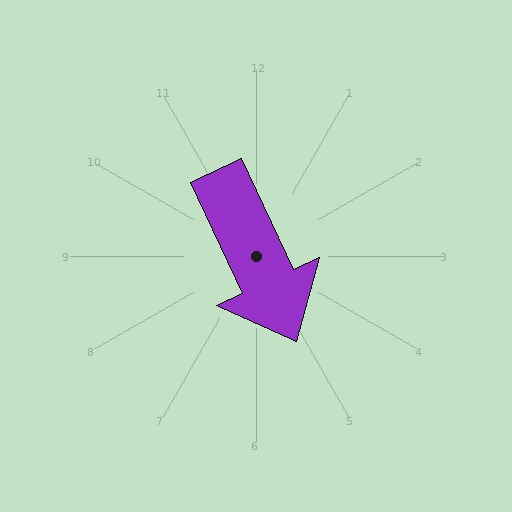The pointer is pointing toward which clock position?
Roughly 5 o'clock.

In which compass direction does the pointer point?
Southeast.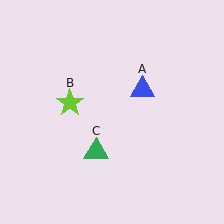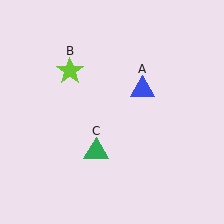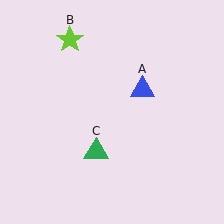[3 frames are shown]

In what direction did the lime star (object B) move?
The lime star (object B) moved up.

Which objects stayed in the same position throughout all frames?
Blue triangle (object A) and green triangle (object C) remained stationary.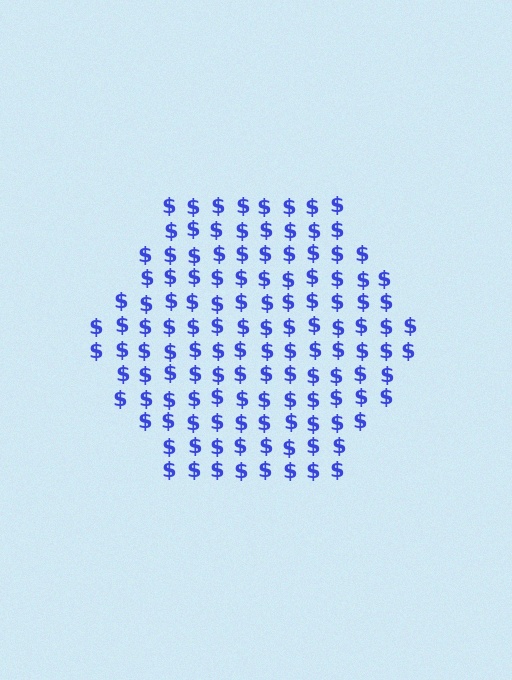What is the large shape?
The large shape is a hexagon.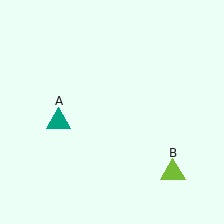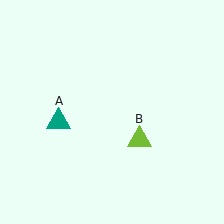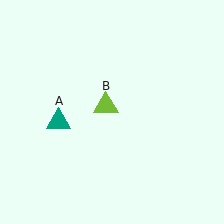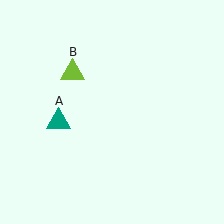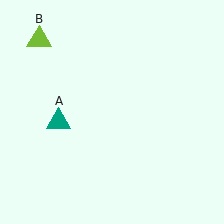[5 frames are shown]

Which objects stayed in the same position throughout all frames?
Teal triangle (object A) remained stationary.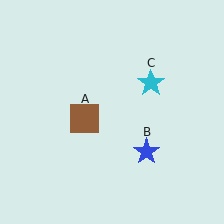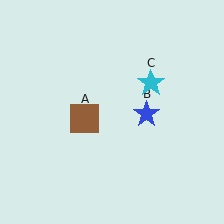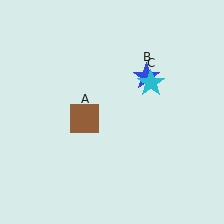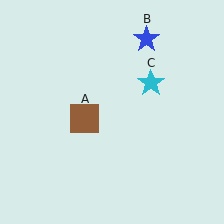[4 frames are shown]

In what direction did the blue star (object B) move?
The blue star (object B) moved up.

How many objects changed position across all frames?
1 object changed position: blue star (object B).